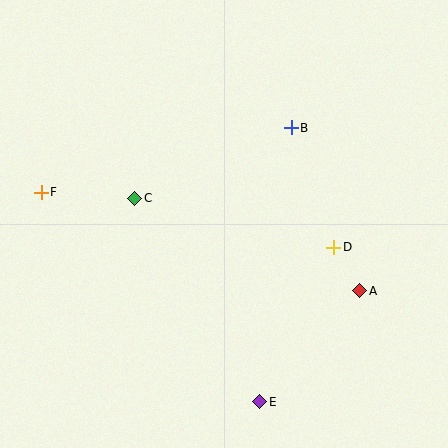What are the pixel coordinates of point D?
Point D is at (334, 247).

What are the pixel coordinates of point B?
Point B is at (291, 128).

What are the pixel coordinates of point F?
Point F is at (41, 192).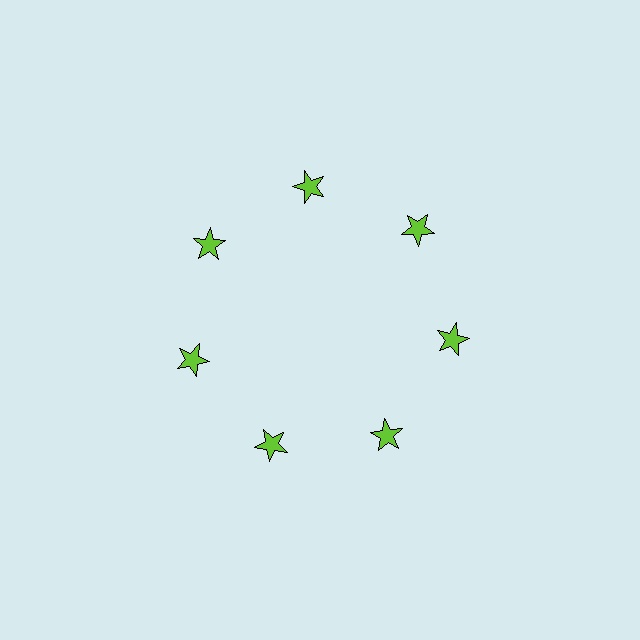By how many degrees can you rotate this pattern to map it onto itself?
The pattern maps onto itself every 51 degrees of rotation.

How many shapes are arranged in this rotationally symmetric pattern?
There are 7 shapes, arranged in 7 groups of 1.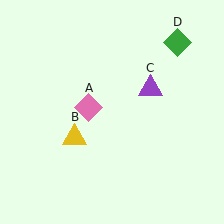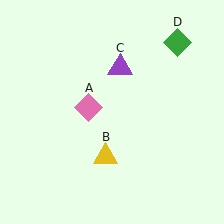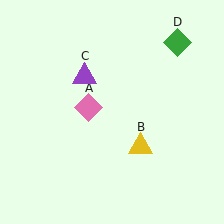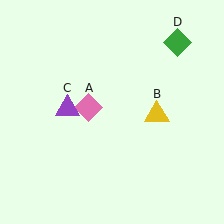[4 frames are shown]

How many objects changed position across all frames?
2 objects changed position: yellow triangle (object B), purple triangle (object C).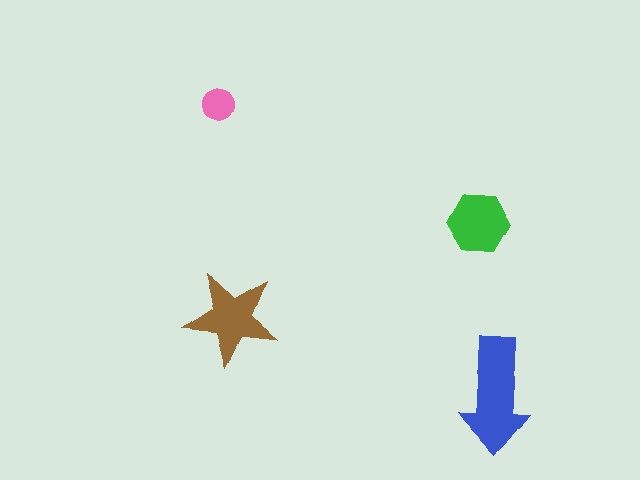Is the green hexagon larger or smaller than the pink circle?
Larger.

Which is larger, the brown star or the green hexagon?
The brown star.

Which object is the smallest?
The pink circle.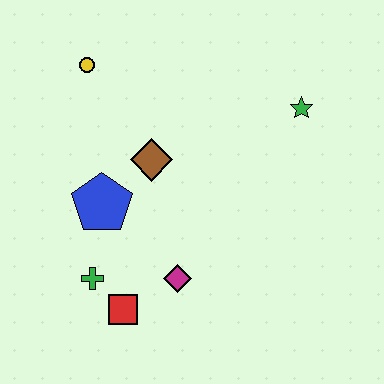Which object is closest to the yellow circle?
The brown diamond is closest to the yellow circle.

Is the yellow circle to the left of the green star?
Yes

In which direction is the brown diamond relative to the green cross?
The brown diamond is above the green cross.